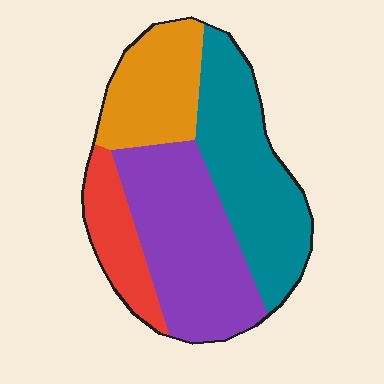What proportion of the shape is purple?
Purple covers roughly 35% of the shape.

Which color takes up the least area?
Red, at roughly 15%.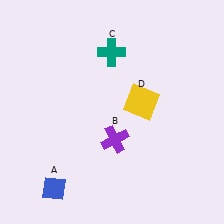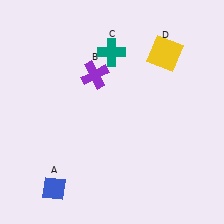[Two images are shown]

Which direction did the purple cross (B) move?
The purple cross (B) moved up.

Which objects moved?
The objects that moved are: the purple cross (B), the yellow square (D).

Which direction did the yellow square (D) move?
The yellow square (D) moved up.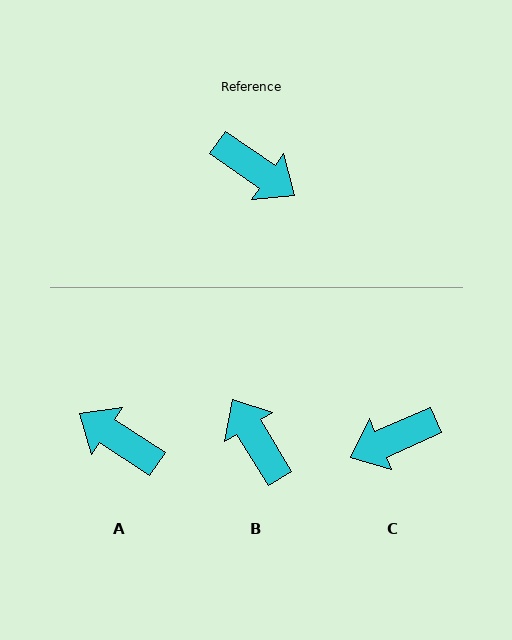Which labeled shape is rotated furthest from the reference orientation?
A, about 179 degrees away.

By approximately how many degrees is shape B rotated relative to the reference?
Approximately 156 degrees counter-clockwise.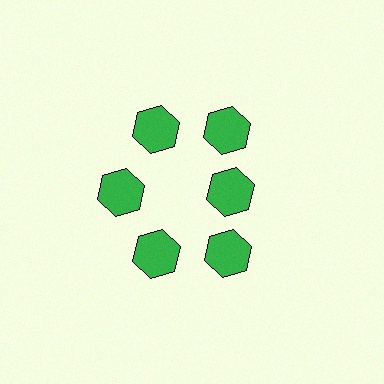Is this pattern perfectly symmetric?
No. The 6 green hexagons are arranged in a ring, but one element near the 3 o'clock position is pulled inward toward the center, breaking the 6-fold rotational symmetry.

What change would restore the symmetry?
The symmetry would be restored by moving it outward, back onto the ring so that all 6 hexagons sit at equal angles and equal distance from the center.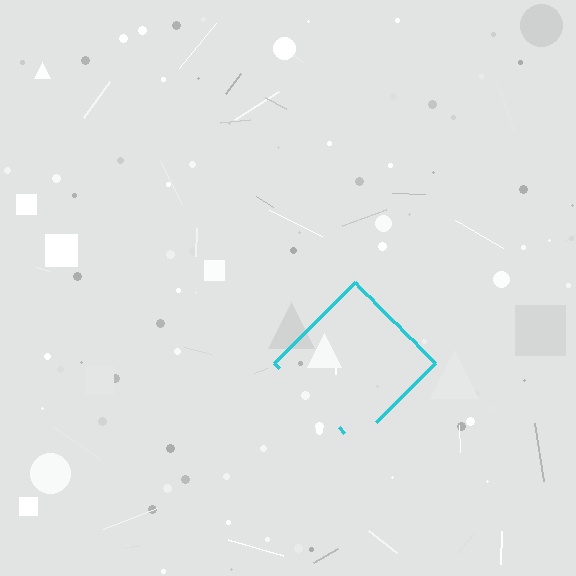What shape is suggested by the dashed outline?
The dashed outline suggests a diamond.